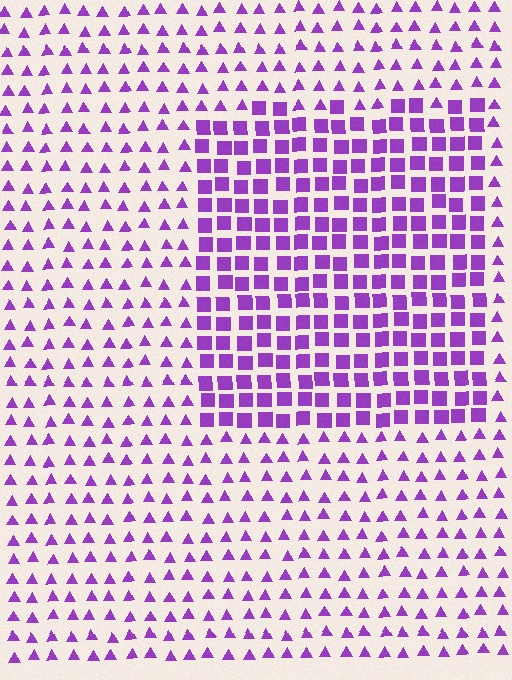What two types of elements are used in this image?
The image uses squares inside the rectangle region and triangles outside it.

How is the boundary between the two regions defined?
The boundary is defined by a change in element shape: squares inside vs. triangles outside. All elements share the same color and spacing.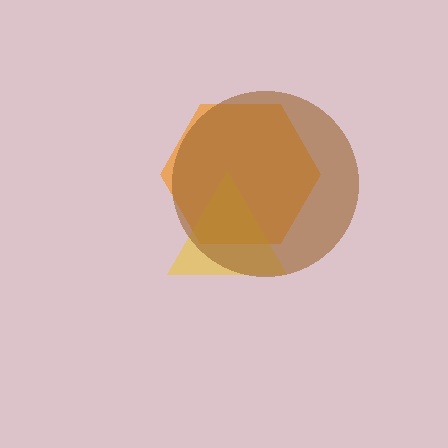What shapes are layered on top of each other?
The layered shapes are: an orange hexagon, a yellow triangle, a brown circle.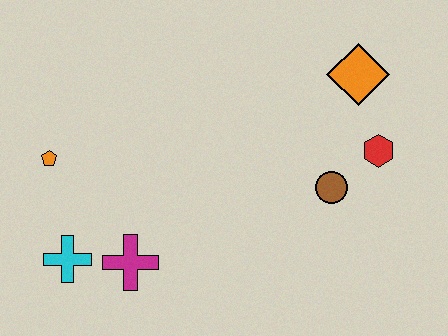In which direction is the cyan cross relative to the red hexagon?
The cyan cross is to the left of the red hexagon.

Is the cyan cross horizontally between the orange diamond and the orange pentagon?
Yes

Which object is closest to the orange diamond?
The red hexagon is closest to the orange diamond.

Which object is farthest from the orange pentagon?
The red hexagon is farthest from the orange pentagon.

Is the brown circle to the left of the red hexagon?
Yes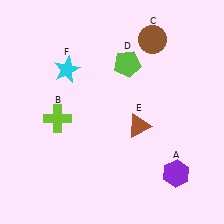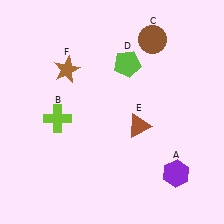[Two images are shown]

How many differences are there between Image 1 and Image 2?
There is 1 difference between the two images.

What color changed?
The star (F) changed from cyan in Image 1 to brown in Image 2.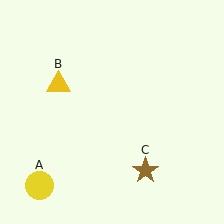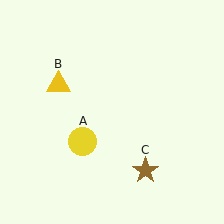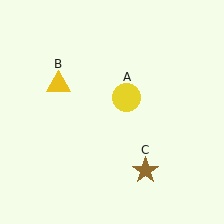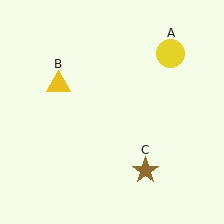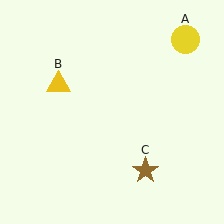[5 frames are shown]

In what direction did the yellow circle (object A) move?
The yellow circle (object A) moved up and to the right.